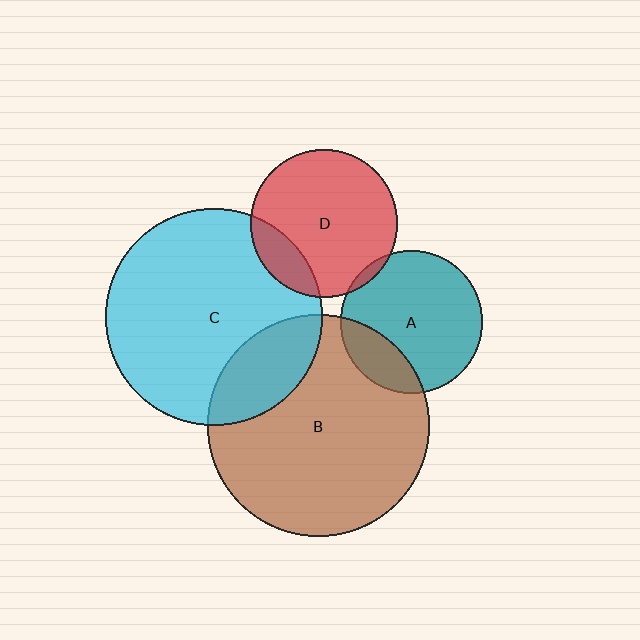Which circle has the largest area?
Circle B (brown).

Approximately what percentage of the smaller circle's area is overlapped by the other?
Approximately 20%.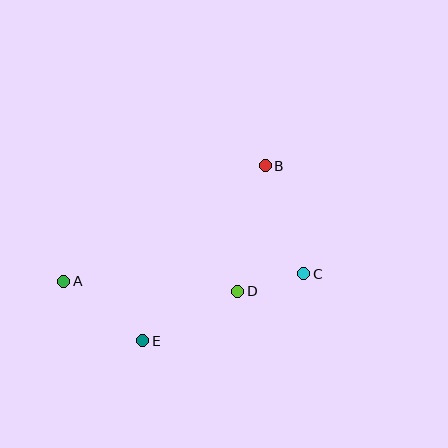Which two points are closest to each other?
Points C and D are closest to each other.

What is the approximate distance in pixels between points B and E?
The distance between B and E is approximately 214 pixels.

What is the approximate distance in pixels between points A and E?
The distance between A and E is approximately 99 pixels.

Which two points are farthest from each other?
Points A and C are farthest from each other.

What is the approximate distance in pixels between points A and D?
The distance between A and D is approximately 174 pixels.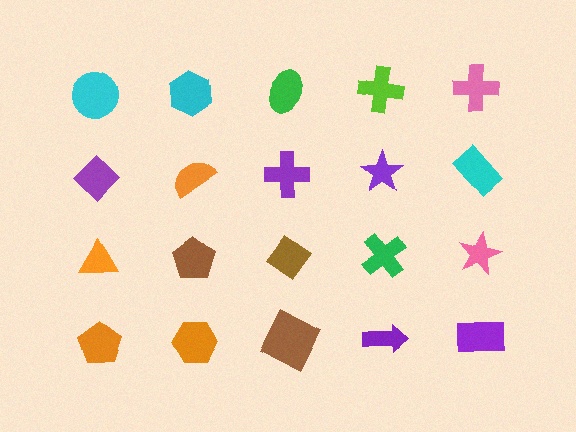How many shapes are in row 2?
5 shapes.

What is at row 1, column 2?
A cyan hexagon.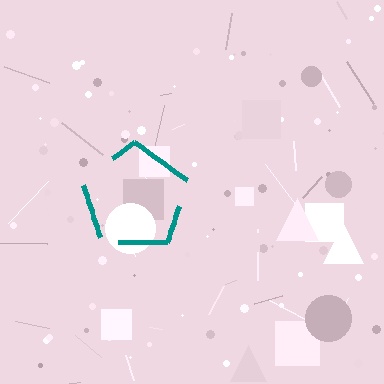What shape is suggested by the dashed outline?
The dashed outline suggests a pentagon.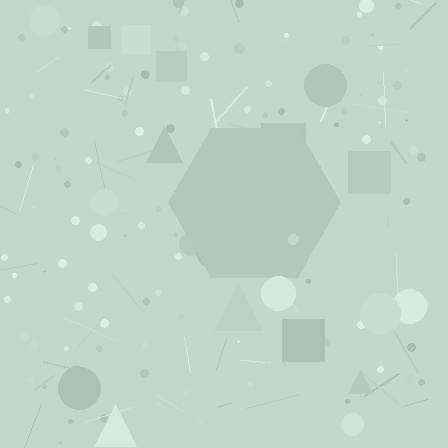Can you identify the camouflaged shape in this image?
The camouflaged shape is a hexagon.